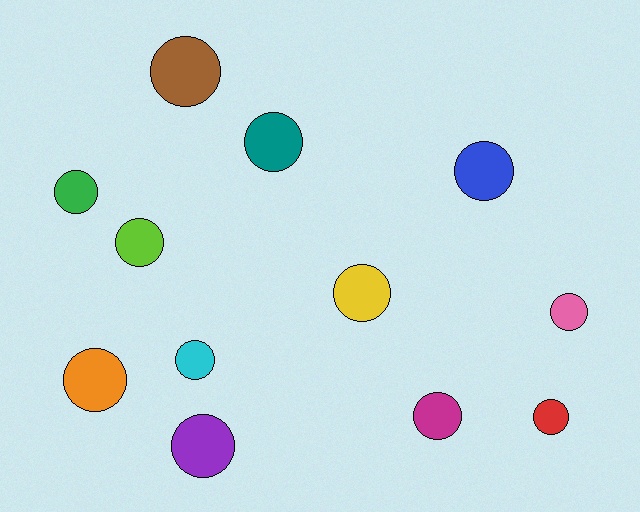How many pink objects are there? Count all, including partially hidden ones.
There is 1 pink object.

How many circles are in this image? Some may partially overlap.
There are 12 circles.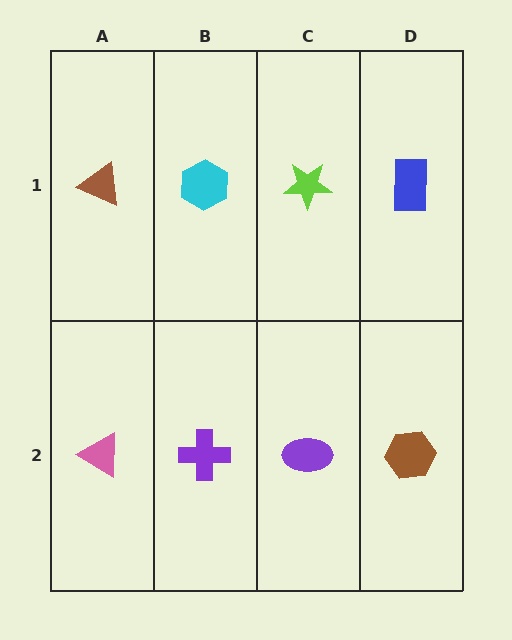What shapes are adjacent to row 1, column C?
A purple ellipse (row 2, column C), a cyan hexagon (row 1, column B), a blue rectangle (row 1, column D).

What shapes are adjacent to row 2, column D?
A blue rectangle (row 1, column D), a purple ellipse (row 2, column C).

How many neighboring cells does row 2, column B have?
3.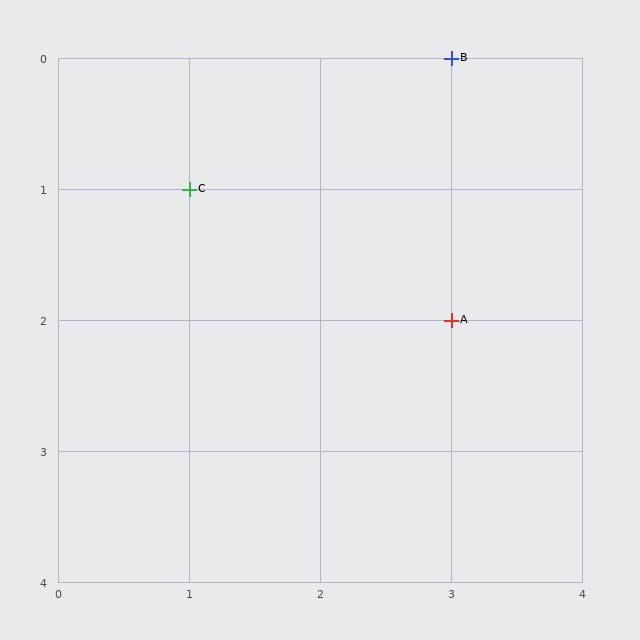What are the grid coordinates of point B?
Point B is at grid coordinates (3, 0).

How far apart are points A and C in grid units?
Points A and C are 2 columns and 1 row apart (about 2.2 grid units diagonally).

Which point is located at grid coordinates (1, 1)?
Point C is at (1, 1).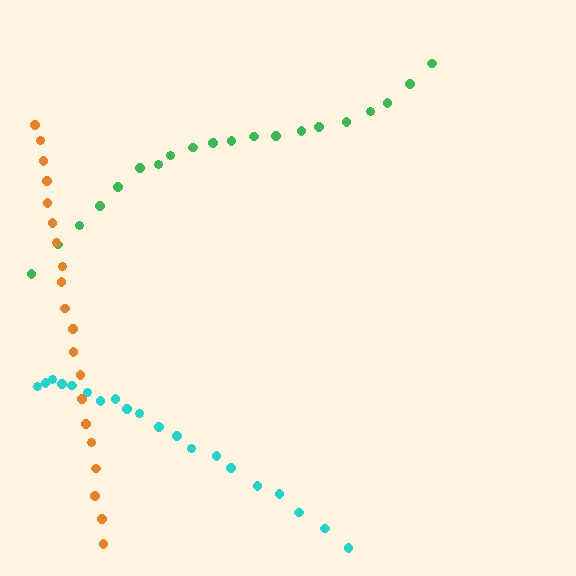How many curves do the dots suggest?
There are 3 distinct paths.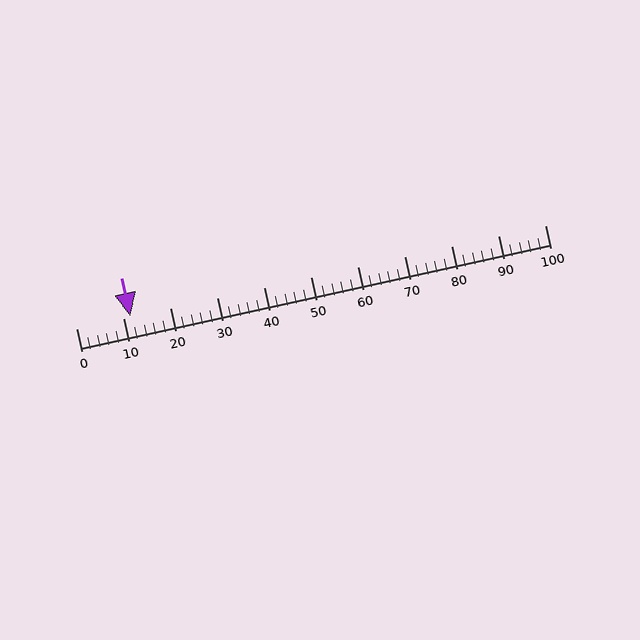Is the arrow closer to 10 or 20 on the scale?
The arrow is closer to 10.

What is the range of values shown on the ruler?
The ruler shows values from 0 to 100.